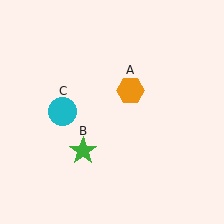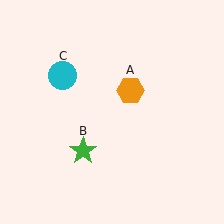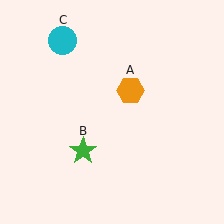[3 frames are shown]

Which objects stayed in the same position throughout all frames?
Orange hexagon (object A) and green star (object B) remained stationary.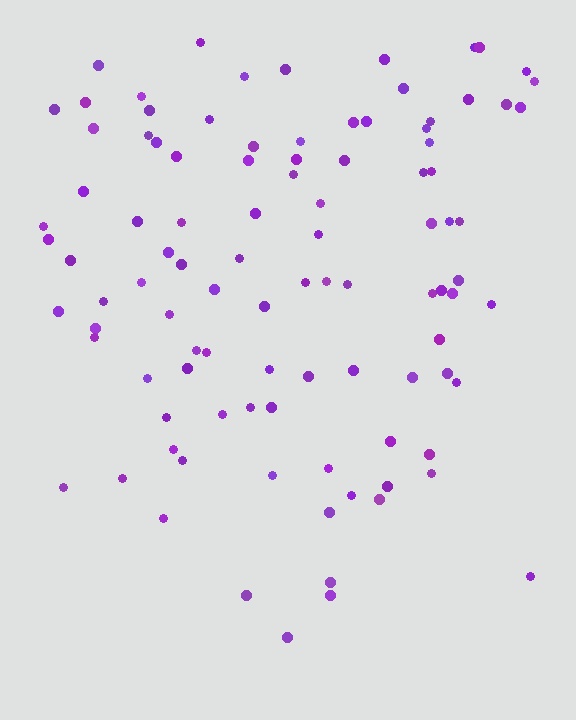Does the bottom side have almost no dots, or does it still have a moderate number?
Still a moderate number, just noticeably fewer than the top.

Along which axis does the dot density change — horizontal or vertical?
Vertical.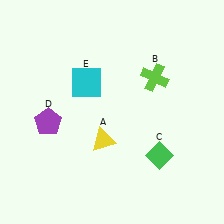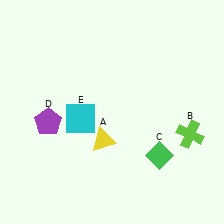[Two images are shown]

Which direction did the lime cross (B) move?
The lime cross (B) moved down.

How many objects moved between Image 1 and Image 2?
2 objects moved between the two images.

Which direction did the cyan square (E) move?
The cyan square (E) moved down.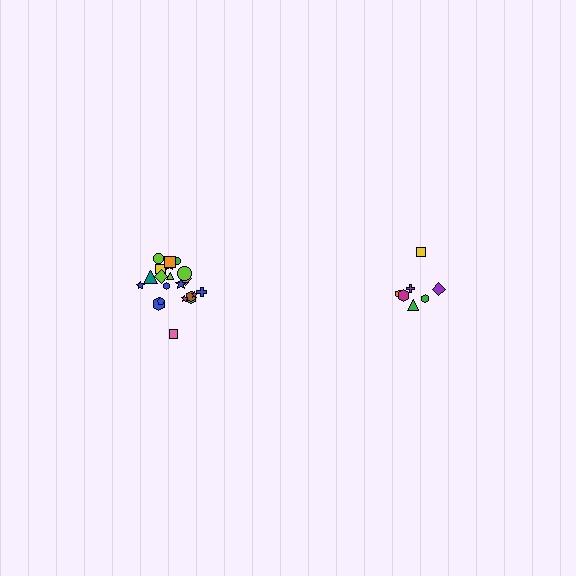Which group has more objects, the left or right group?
The left group.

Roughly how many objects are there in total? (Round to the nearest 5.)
Roughly 30 objects in total.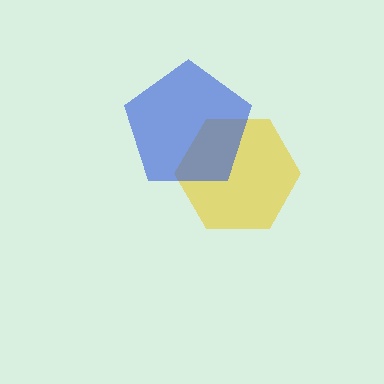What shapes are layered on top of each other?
The layered shapes are: a yellow hexagon, a blue pentagon.